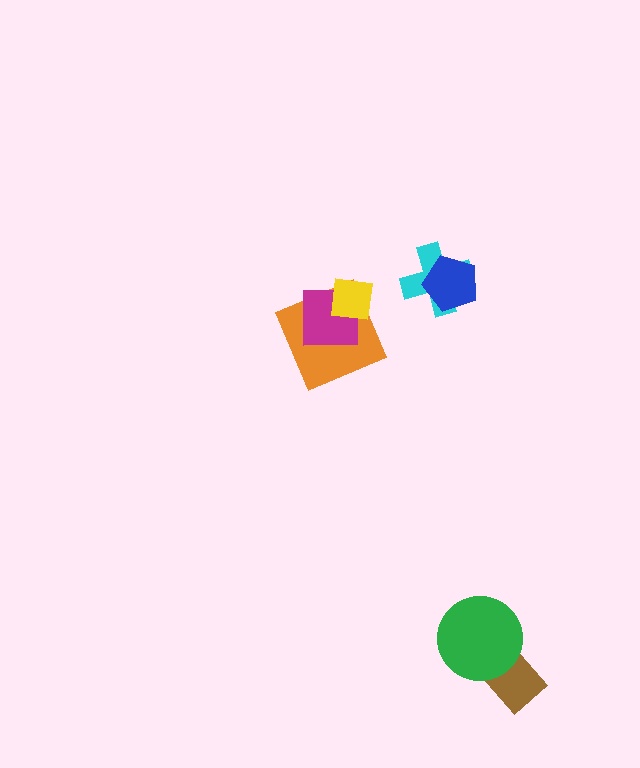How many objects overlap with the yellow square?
2 objects overlap with the yellow square.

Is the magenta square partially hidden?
Yes, it is partially covered by another shape.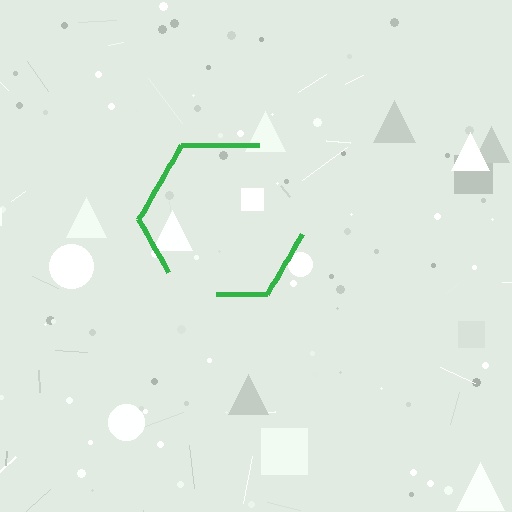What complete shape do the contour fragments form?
The contour fragments form a hexagon.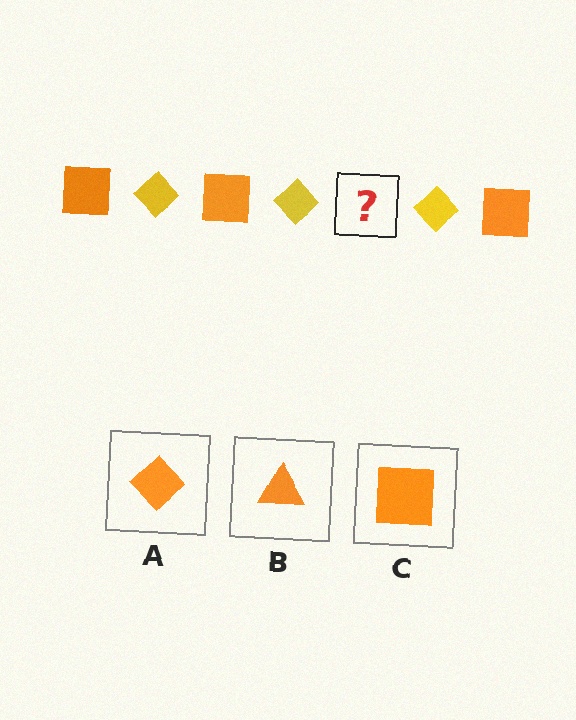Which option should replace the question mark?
Option C.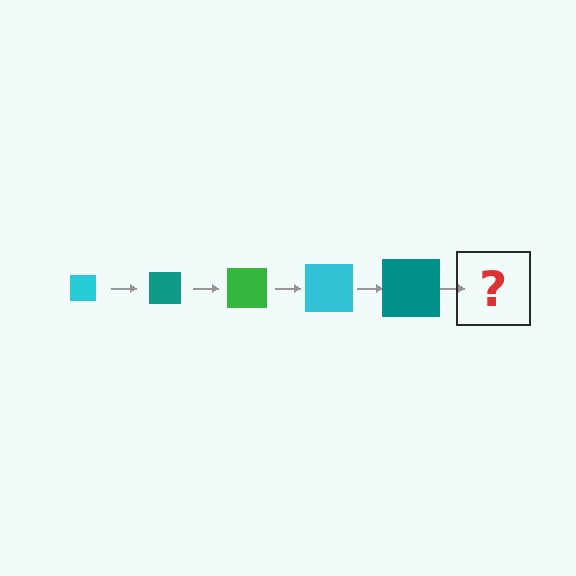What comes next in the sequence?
The next element should be a green square, larger than the previous one.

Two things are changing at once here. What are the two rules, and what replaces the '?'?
The two rules are that the square grows larger each step and the color cycles through cyan, teal, and green. The '?' should be a green square, larger than the previous one.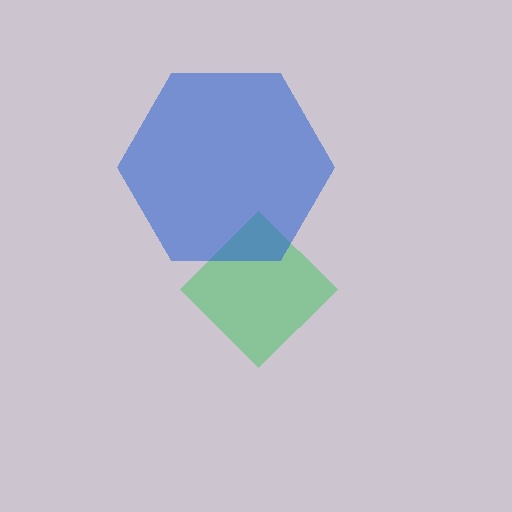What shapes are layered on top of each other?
The layered shapes are: a green diamond, a blue hexagon.